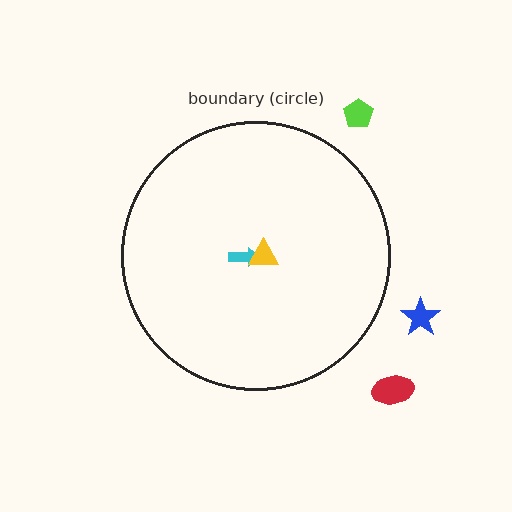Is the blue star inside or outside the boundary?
Outside.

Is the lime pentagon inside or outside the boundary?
Outside.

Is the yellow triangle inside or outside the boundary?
Inside.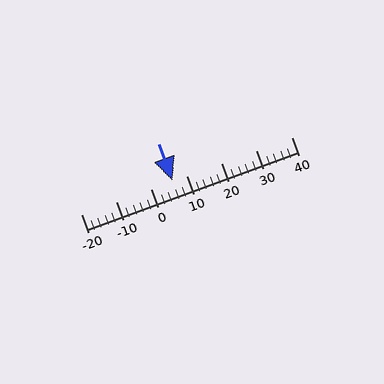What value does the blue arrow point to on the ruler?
The blue arrow points to approximately 6.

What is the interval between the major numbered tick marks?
The major tick marks are spaced 10 units apart.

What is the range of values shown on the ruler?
The ruler shows values from -20 to 40.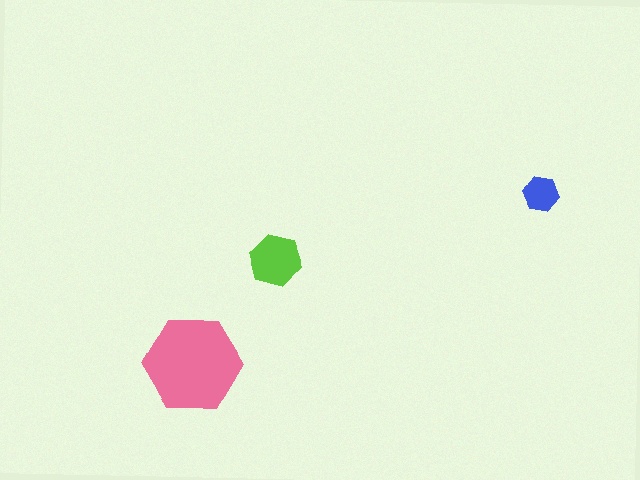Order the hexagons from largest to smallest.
the pink one, the lime one, the blue one.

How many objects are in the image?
There are 3 objects in the image.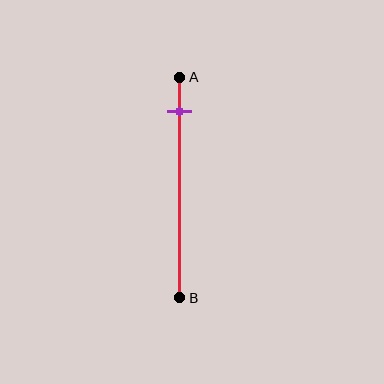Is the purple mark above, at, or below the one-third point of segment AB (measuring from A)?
The purple mark is above the one-third point of segment AB.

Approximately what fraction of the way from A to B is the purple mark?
The purple mark is approximately 15% of the way from A to B.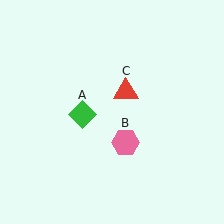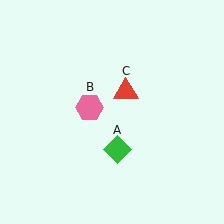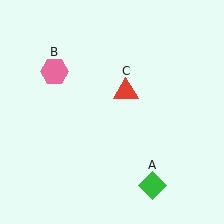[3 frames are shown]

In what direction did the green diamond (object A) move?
The green diamond (object A) moved down and to the right.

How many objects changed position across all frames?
2 objects changed position: green diamond (object A), pink hexagon (object B).